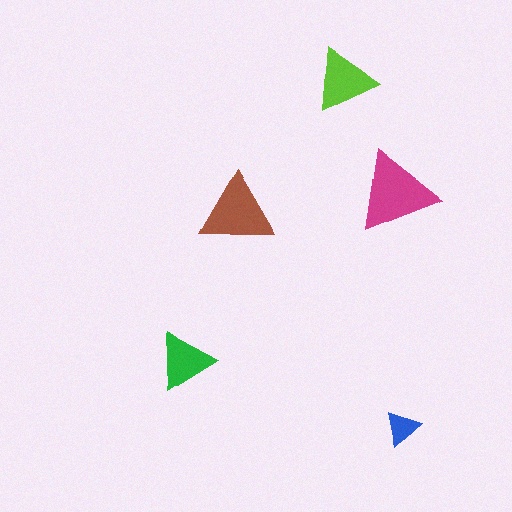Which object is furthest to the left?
The green triangle is leftmost.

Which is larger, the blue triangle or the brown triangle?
The brown one.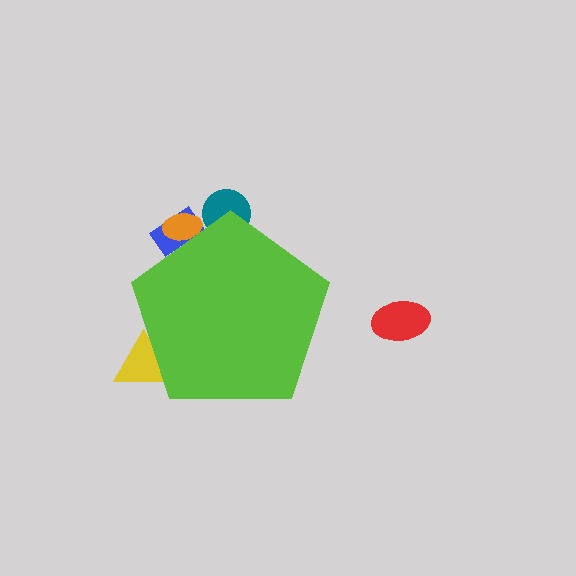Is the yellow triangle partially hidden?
Yes, the yellow triangle is partially hidden behind the lime pentagon.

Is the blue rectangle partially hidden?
Yes, the blue rectangle is partially hidden behind the lime pentagon.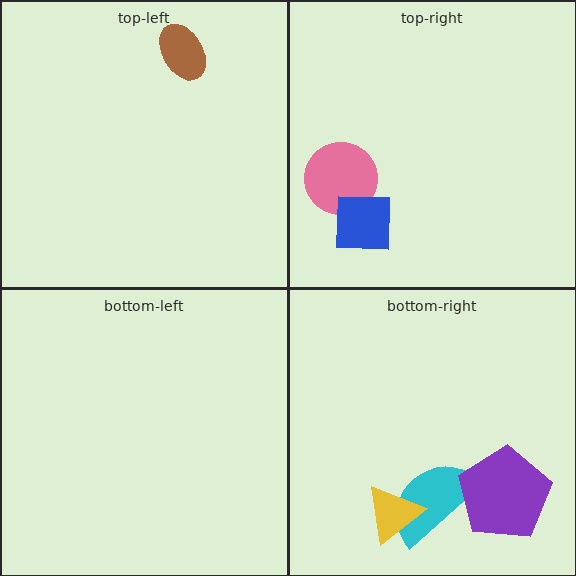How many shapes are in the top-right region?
2.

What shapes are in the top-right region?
The pink circle, the blue square.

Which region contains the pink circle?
The top-right region.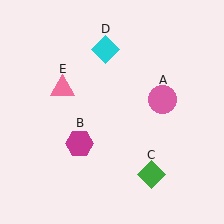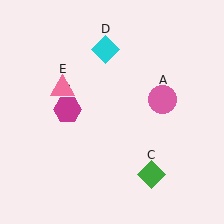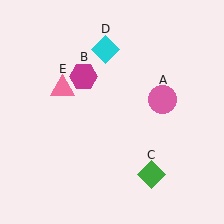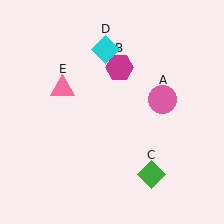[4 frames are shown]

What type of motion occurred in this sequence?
The magenta hexagon (object B) rotated clockwise around the center of the scene.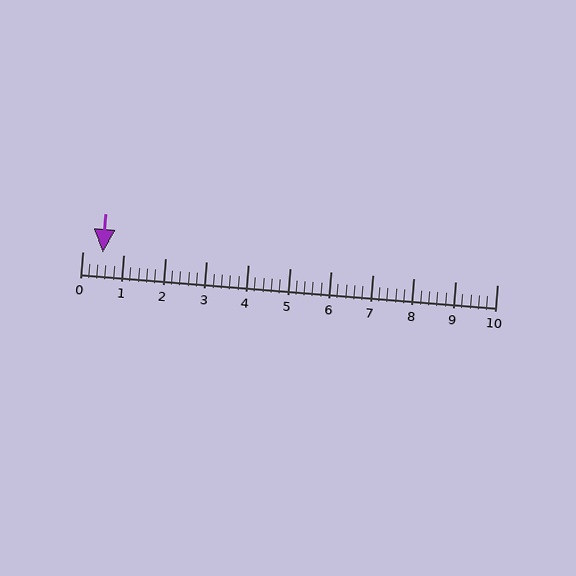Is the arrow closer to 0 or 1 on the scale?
The arrow is closer to 1.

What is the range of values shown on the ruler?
The ruler shows values from 0 to 10.